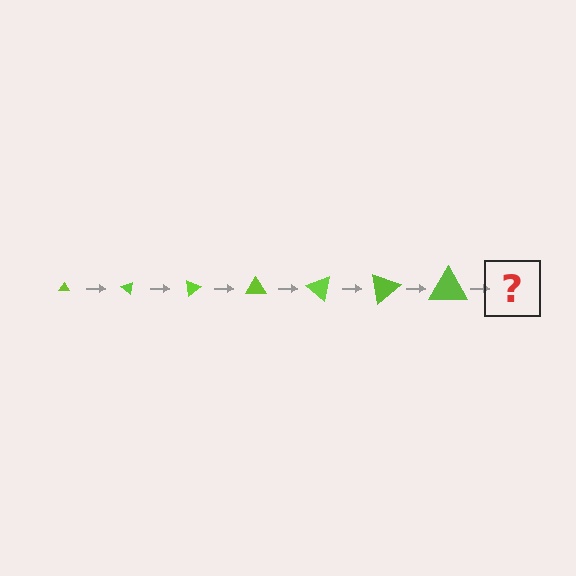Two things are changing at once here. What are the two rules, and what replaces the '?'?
The two rules are that the triangle grows larger each step and it rotates 40 degrees each step. The '?' should be a triangle, larger than the previous one and rotated 280 degrees from the start.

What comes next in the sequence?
The next element should be a triangle, larger than the previous one and rotated 280 degrees from the start.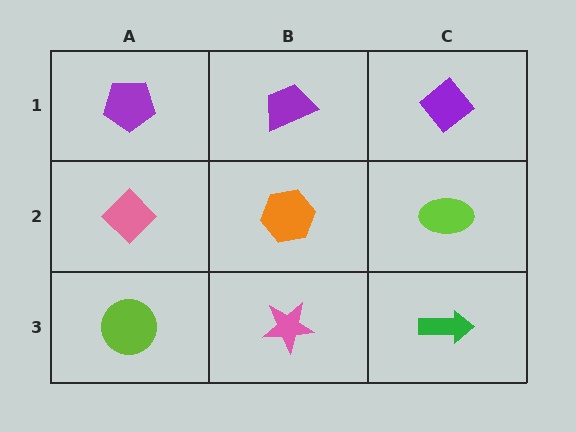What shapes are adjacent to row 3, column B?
An orange hexagon (row 2, column B), a lime circle (row 3, column A), a green arrow (row 3, column C).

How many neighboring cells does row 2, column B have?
4.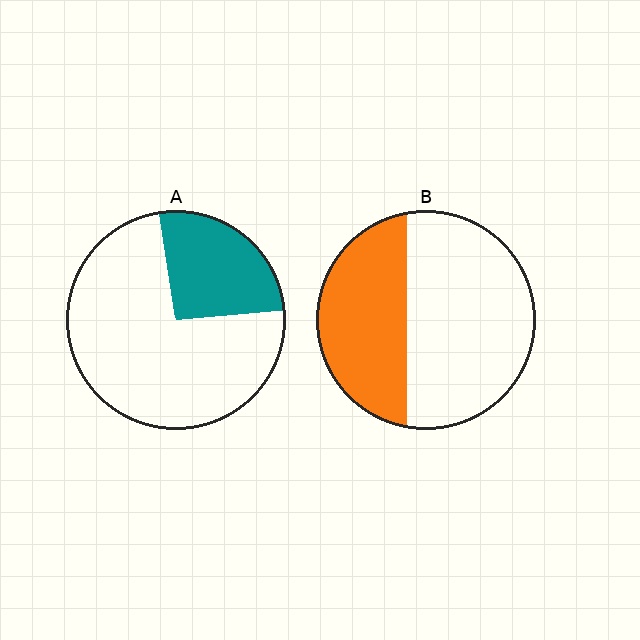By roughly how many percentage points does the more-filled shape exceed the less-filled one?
By roughly 15 percentage points (B over A).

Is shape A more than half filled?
No.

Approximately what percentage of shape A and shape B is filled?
A is approximately 25% and B is approximately 40%.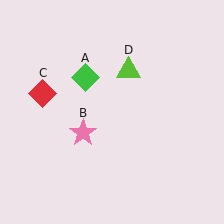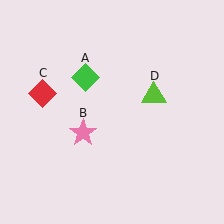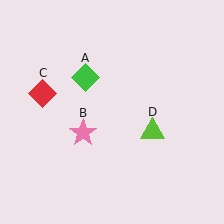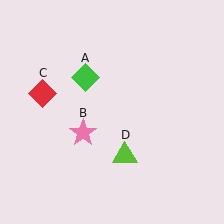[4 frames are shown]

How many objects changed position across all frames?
1 object changed position: lime triangle (object D).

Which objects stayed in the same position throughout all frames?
Green diamond (object A) and pink star (object B) and red diamond (object C) remained stationary.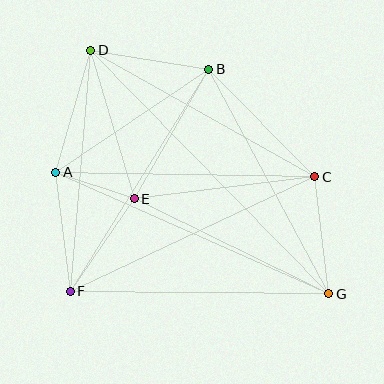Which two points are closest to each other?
Points A and E are closest to each other.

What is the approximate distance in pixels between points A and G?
The distance between A and G is approximately 298 pixels.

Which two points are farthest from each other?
Points D and G are farthest from each other.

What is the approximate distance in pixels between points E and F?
The distance between E and F is approximately 113 pixels.